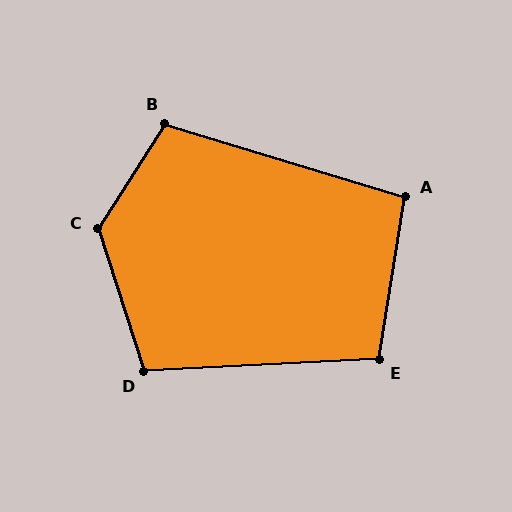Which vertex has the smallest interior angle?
A, at approximately 98 degrees.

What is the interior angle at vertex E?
Approximately 102 degrees (obtuse).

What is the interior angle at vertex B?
Approximately 106 degrees (obtuse).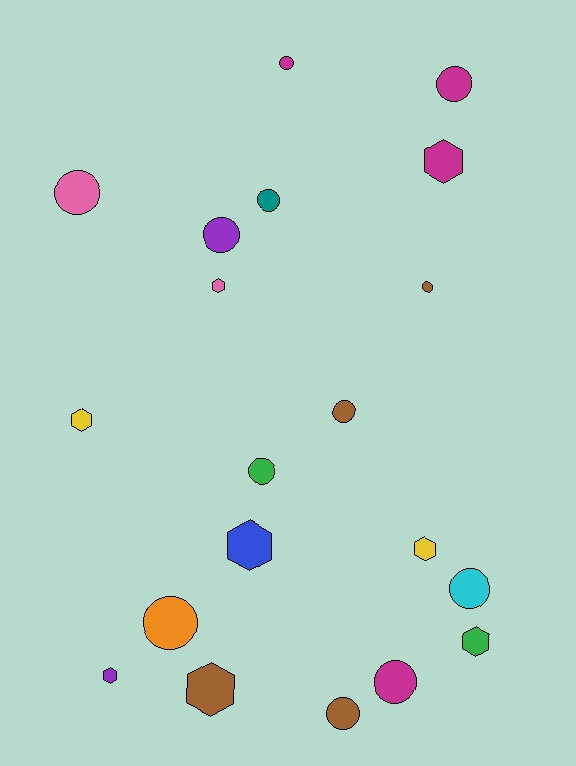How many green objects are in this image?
There are 2 green objects.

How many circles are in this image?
There are 12 circles.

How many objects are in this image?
There are 20 objects.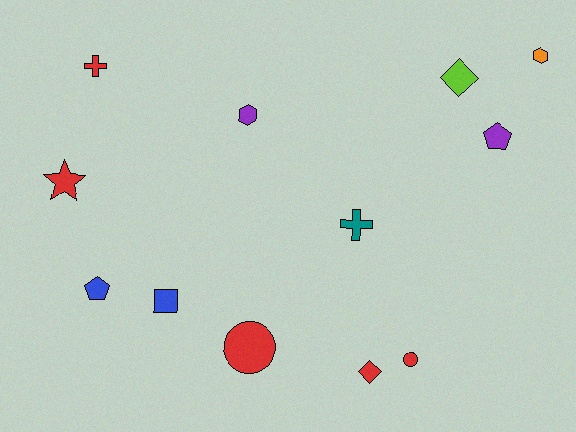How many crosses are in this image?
There are 2 crosses.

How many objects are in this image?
There are 12 objects.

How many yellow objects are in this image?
There are no yellow objects.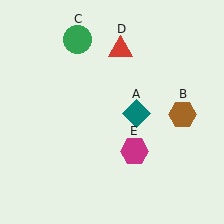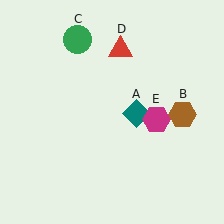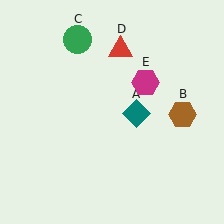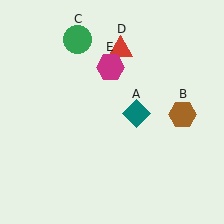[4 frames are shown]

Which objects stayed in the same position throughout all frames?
Teal diamond (object A) and brown hexagon (object B) and green circle (object C) and red triangle (object D) remained stationary.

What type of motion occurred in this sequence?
The magenta hexagon (object E) rotated counterclockwise around the center of the scene.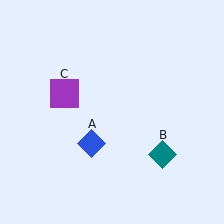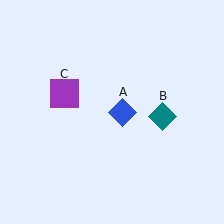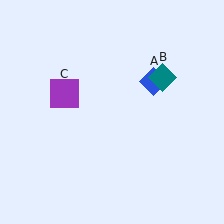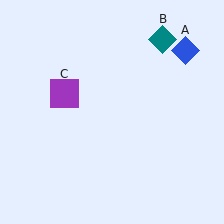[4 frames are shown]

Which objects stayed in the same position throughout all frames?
Purple square (object C) remained stationary.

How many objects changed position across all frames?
2 objects changed position: blue diamond (object A), teal diamond (object B).